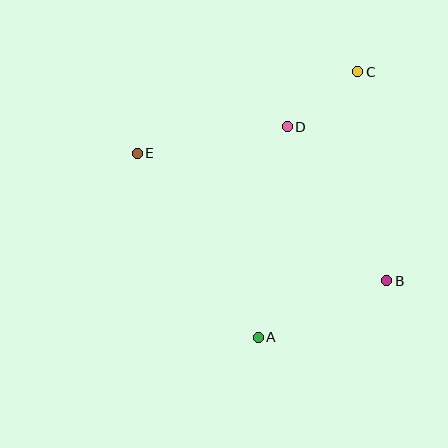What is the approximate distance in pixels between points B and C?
The distance between B and C is approximately 211 pixels.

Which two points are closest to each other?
Points C and D are closest to each other.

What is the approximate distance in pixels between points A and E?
The distance between A and E is approximately 220 pixels.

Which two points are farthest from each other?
Points A and C are farthest from each other.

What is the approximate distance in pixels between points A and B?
The distance between A and B is approximately 140 pixels.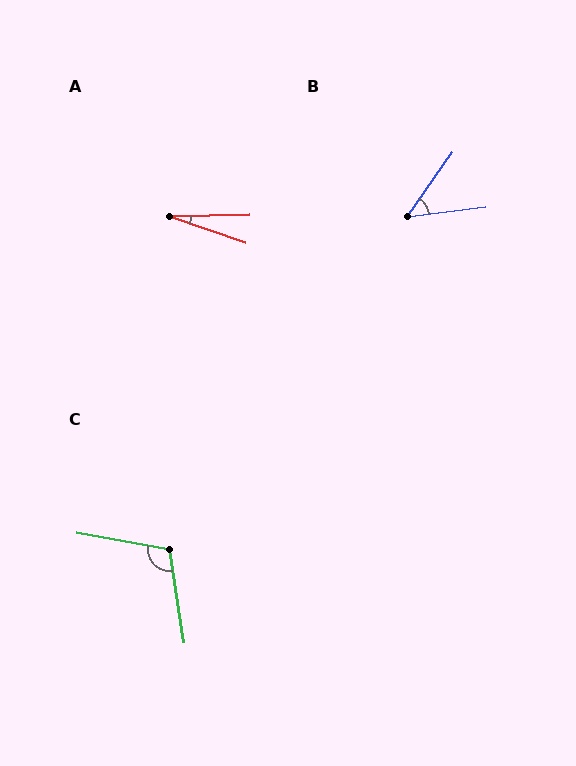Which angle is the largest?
C, at approximately 109 degrees.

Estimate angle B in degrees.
Approximately 48 degrees.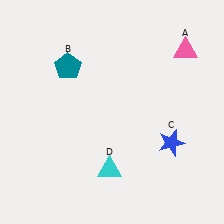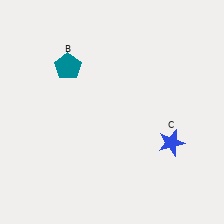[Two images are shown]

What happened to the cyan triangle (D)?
The cyan triangle (D) was removed in Image 2. It was in the bottom-left area of Image 1.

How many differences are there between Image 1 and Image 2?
There are 2 differences between the two images.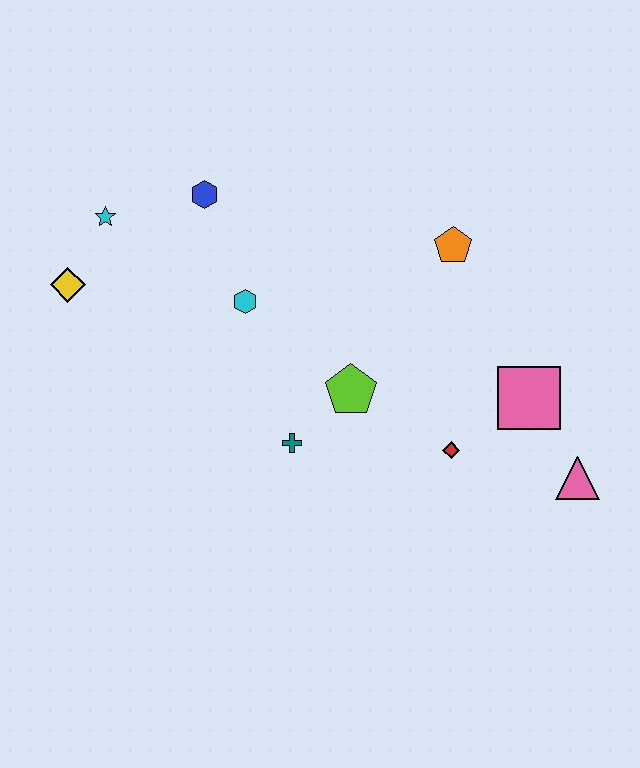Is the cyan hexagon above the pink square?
Yes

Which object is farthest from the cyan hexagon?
The pink triangle is farthest from the cyan hexagon.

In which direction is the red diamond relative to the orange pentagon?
The red diamond is below the orange pentagon.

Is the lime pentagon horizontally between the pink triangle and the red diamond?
No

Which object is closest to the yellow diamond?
The cyan star is closest to the yellow diamond.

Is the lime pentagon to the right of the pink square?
No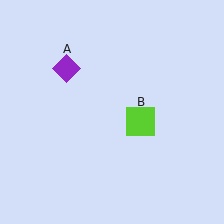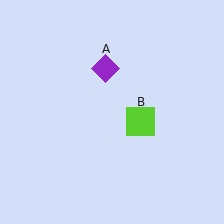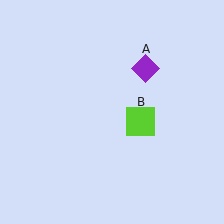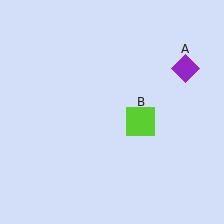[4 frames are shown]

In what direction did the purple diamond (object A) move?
The purple diamond (object A) moved right.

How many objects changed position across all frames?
1 object changed position: purple diamond (object A).